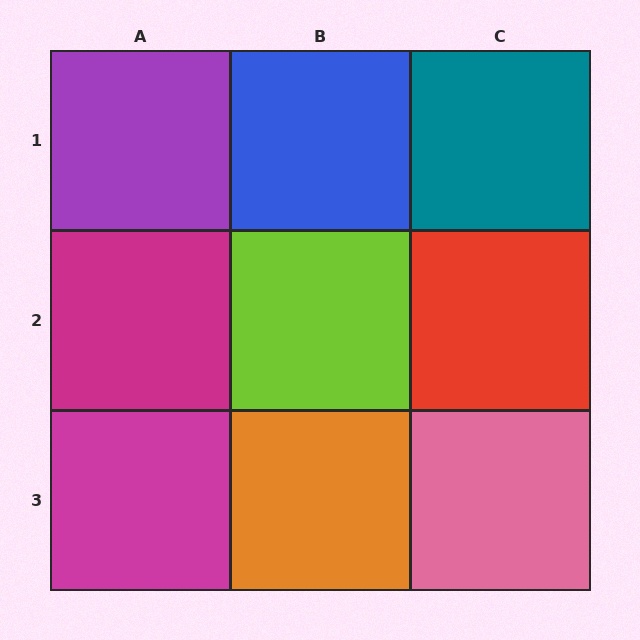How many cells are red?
1 cell is red.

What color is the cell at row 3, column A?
Magenta.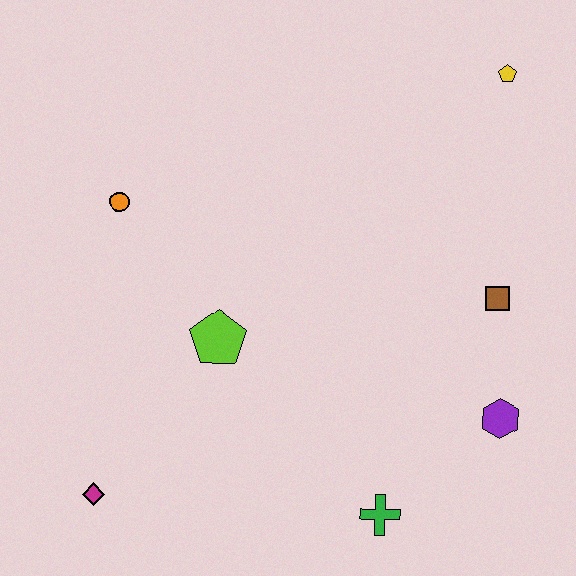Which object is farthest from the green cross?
The yellow pentagon is farthest from the green cross.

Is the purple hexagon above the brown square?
No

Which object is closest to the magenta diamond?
The lime pentagon is closest to the magenta diamond.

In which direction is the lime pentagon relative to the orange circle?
The lime pentagon is below the orange circle.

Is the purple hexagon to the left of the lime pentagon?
No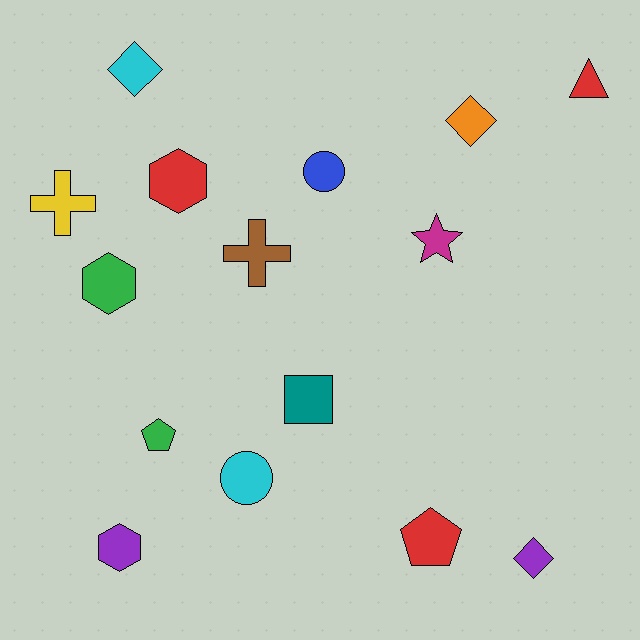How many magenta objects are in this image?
There is 1 magenta object.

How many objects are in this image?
There are 15 objects.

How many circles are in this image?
There are 2 circles.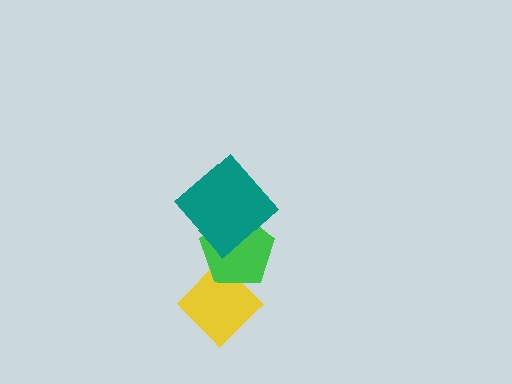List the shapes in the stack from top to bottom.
From top to bottom: the teal diamond, the green pentagon, the yellow diamond.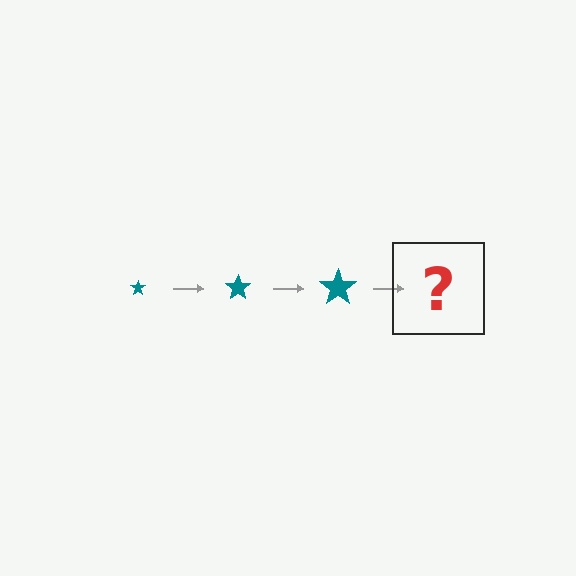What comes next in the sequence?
The next element should be a teal star, larger than the previous one.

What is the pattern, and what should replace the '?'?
The pattern is that the star gets progressively larger each step. The '?' should be a teal star, larger than the previous one.